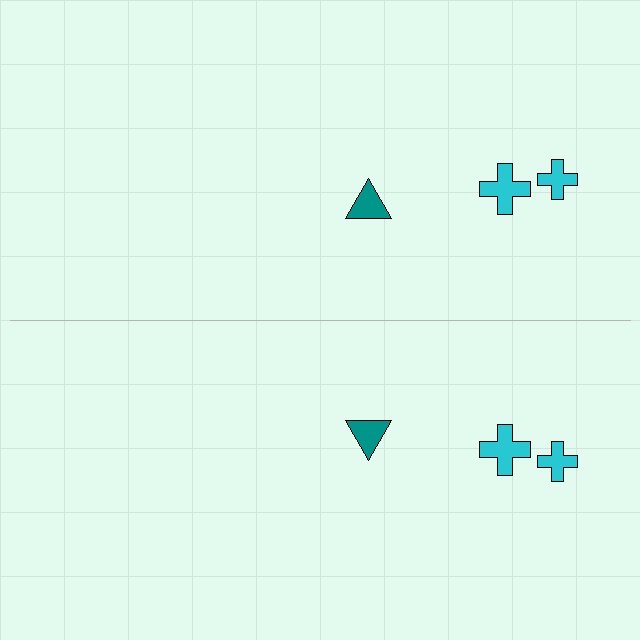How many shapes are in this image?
There are 6 shapes in this image.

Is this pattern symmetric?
Yes, this pattern has bilateral (reflection) symmetry.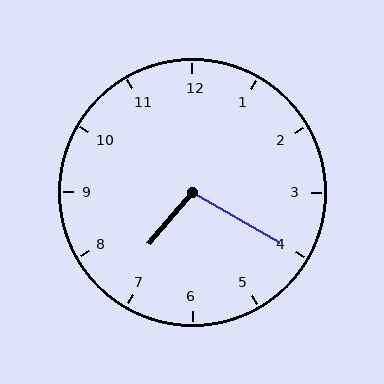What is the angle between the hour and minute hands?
Approximately 100 degrees.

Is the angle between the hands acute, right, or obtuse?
It is obtuse.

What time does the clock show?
7:20.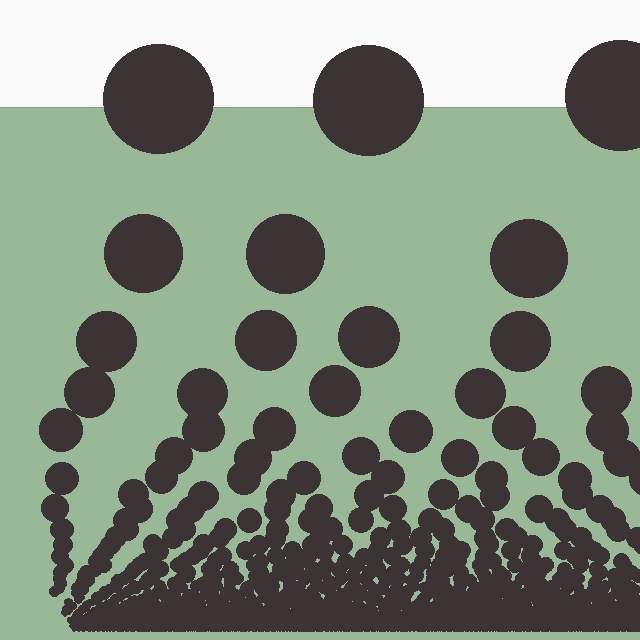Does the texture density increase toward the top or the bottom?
Density increases toward the bottom.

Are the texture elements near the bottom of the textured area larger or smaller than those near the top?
Smaller. The gradient is inverted — elements near the bottom are smaller and denser.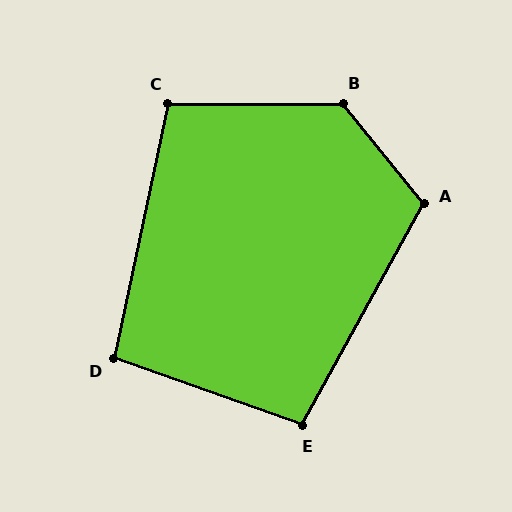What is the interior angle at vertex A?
Approximately 113 degrees (obtuse).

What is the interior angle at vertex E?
Approximately 99 degrees (obtuse).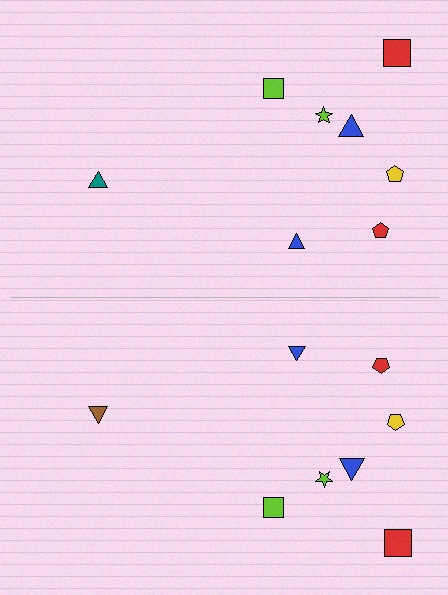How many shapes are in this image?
There are 16 shapes in this image.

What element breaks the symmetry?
The brown triangle on the bottom side breaks the symmetry — its mirror counterpart is teal.